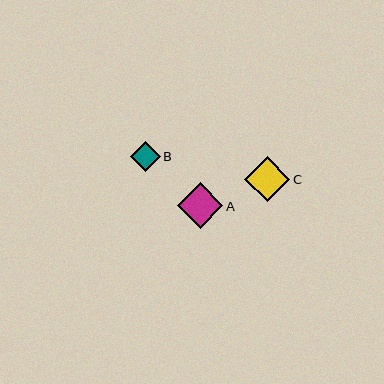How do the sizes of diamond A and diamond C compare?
Diamond A and diamond C are approximately the same size.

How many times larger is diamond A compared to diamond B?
Diamond A is approximately 1.5 times the size of diamond B.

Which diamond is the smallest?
Diamond B is the smallest with a size of approximately 29 pixels.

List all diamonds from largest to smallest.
From largest to smallest: A, C, B.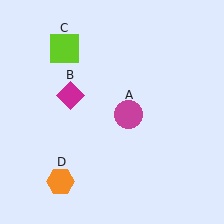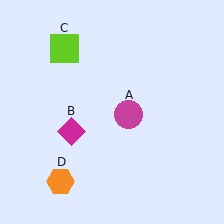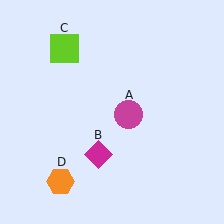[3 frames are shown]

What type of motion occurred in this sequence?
The magenta diamond (object B) rotated counterclockwise around the center of the scene.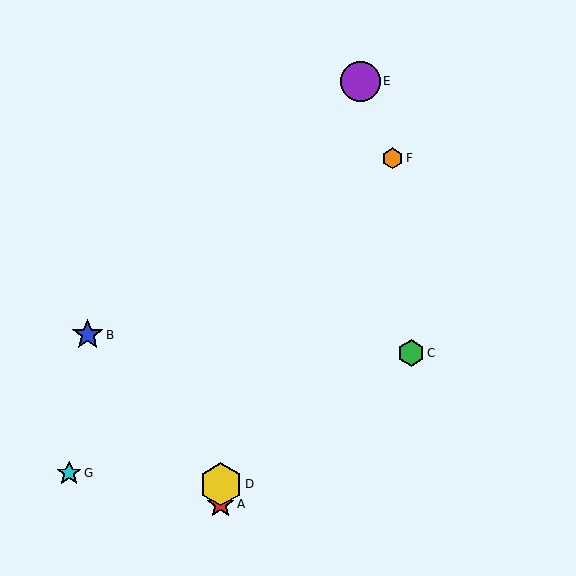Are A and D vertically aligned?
Yes, both are at x≈221.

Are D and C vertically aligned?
No, D is at x≈221 and C is at x≈411.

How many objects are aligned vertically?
2 objects (A, D) are aligned vertically.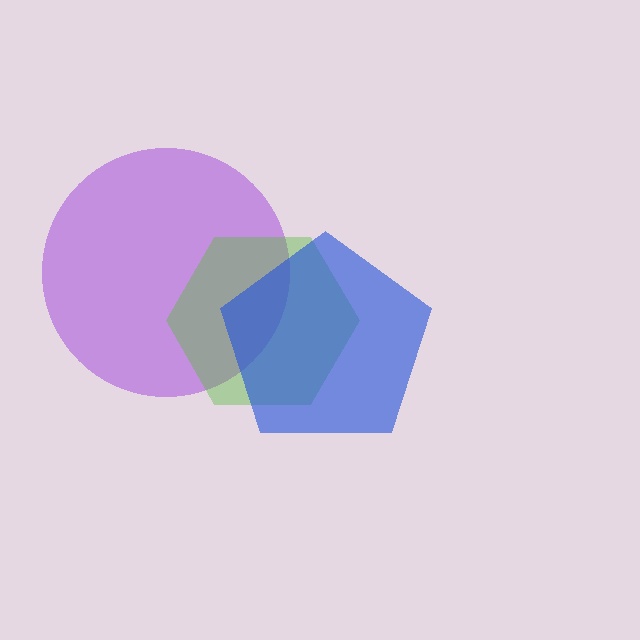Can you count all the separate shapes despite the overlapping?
Yes, there are 3 separate shapes.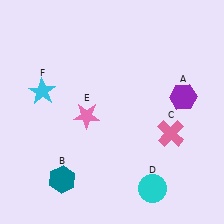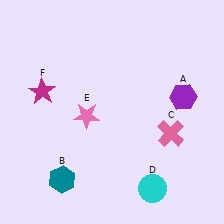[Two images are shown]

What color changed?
The star (F) changed from cyan in Image 1 to magenta in Image 2.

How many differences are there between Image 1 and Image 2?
There is 1 difference between the two images.